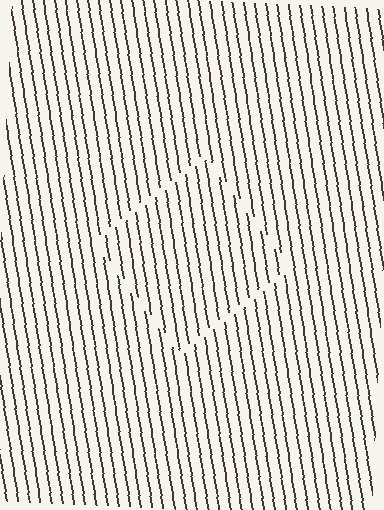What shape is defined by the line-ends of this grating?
An illusory square. The interior of the shape contains the same grating, shifted by half a period — the contour is defined by the phase discontinuity where line-ends from the inner and outer gratings abut.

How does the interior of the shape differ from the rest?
The interior of the shape contains the same grating, shifted by half a period — the contour is defined by the phase discontinuity where line-ends from the inner and outer gratings abut.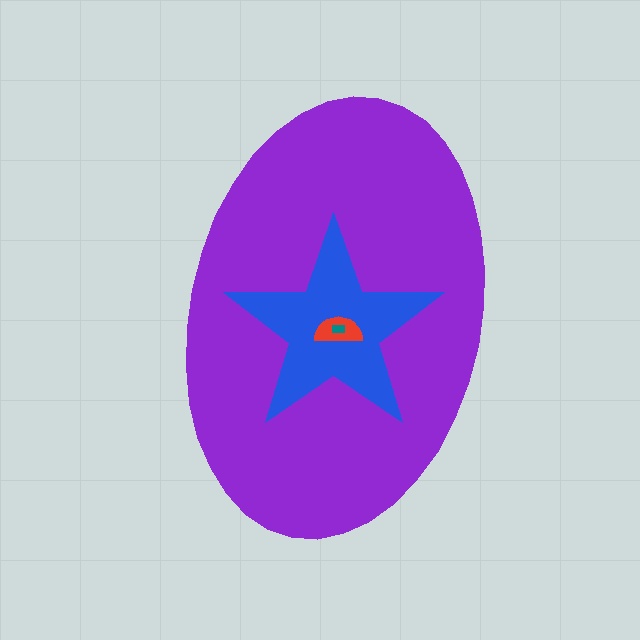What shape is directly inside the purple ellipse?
The blue star.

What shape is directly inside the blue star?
The red semicircle.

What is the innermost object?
The teal rectangle.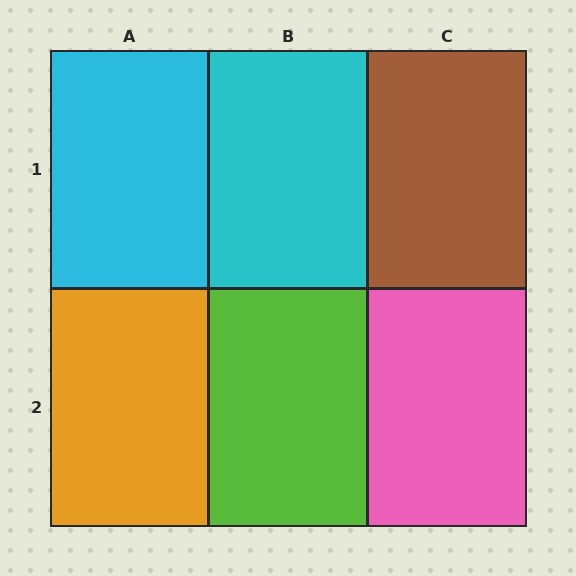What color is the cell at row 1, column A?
Cyan.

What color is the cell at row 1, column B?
Cyan.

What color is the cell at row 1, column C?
Brown.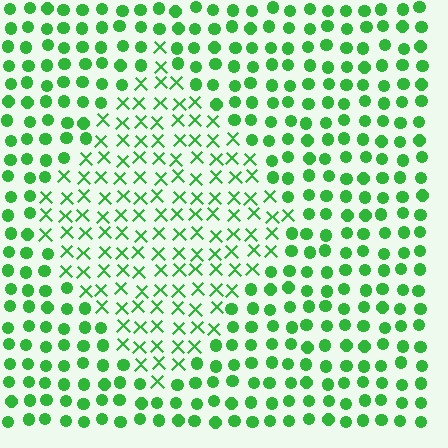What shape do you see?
I see a diamond.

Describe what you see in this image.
The image is filled with small green elements arranged in a uniform grid. A diamond-shaped region contains X marks, while the surrounding area contains circles. The boundary is defined purely by the change in element shape.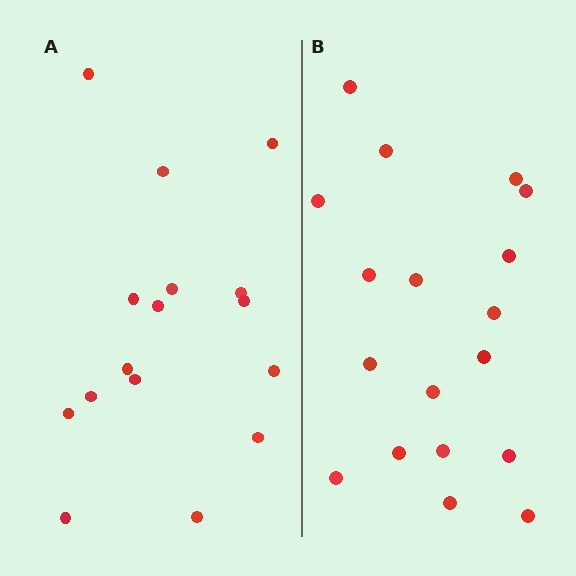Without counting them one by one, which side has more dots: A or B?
Region B (the right region) has more dots.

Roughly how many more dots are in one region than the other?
Region B has just a few more — roughly 2 or 3 more dots than region A.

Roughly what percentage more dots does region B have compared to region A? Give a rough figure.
About 10% more.